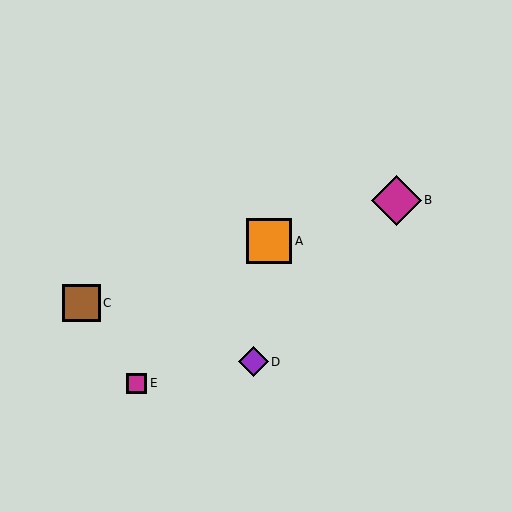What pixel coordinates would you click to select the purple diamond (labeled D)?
Click at (253, 362) to select the purple diamond D.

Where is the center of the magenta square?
The center of the magenta square is at (137, 383).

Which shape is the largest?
The magenta diamond (labeled B) is the largest.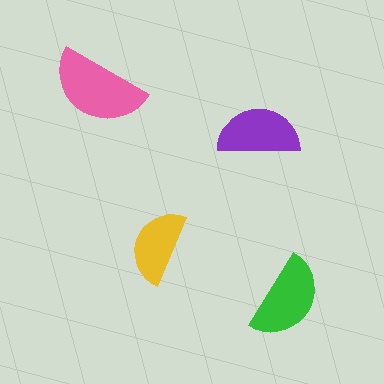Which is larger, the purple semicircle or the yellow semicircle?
The purple one.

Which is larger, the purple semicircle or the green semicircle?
The green one.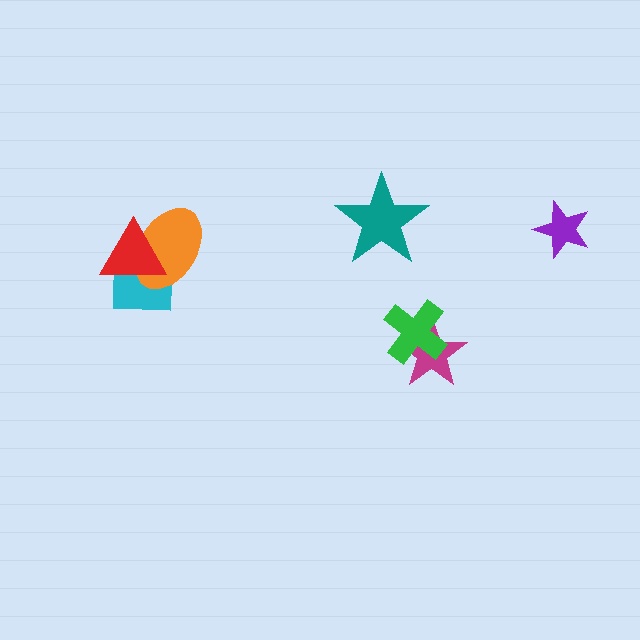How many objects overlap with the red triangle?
2 objects overlap with the red triangle.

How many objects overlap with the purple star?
0 objects overlap with the purple star.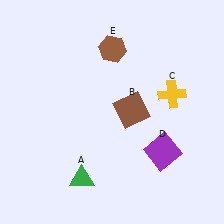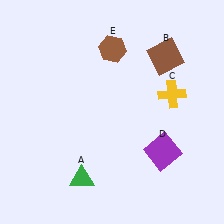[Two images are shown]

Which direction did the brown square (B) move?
The brown square (B) moved up.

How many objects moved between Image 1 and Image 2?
1 object moved between the two images.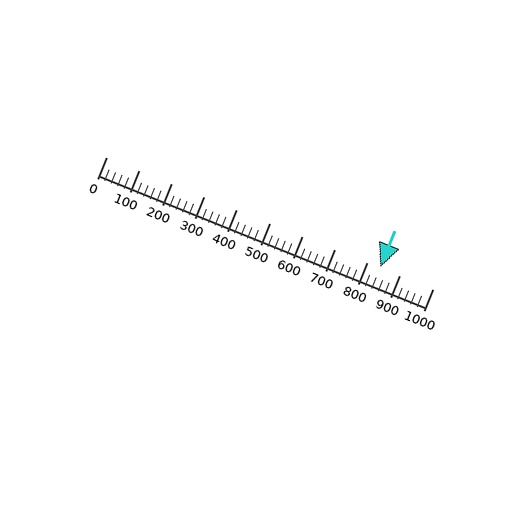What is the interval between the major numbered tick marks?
The major tick marks are spaced 100 units apart.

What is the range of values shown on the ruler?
The ruler shows values from 0 to 1000.